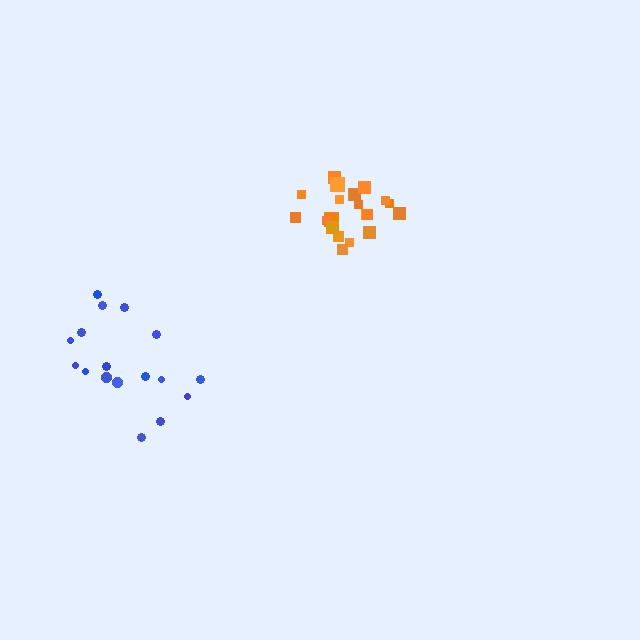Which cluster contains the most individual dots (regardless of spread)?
Orange (21).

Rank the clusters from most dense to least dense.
orange, blue.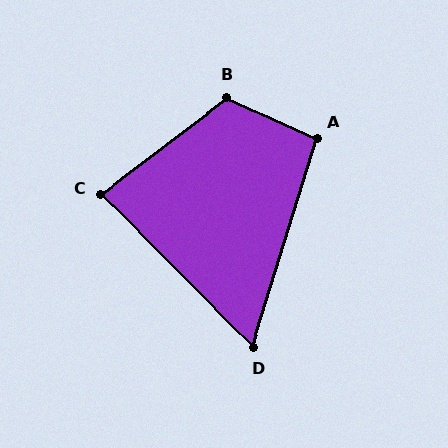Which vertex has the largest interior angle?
B, at approximately 118 degrees.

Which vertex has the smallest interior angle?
D, at approximately 62 degrees.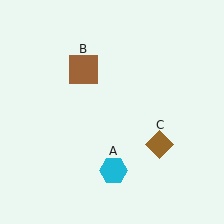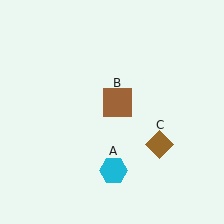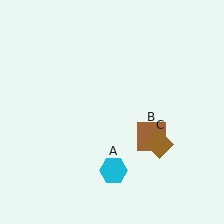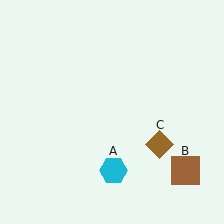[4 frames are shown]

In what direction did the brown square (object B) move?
The brown square (object B) moved down and to the right.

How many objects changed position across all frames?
1 object changed position: brown square (object B).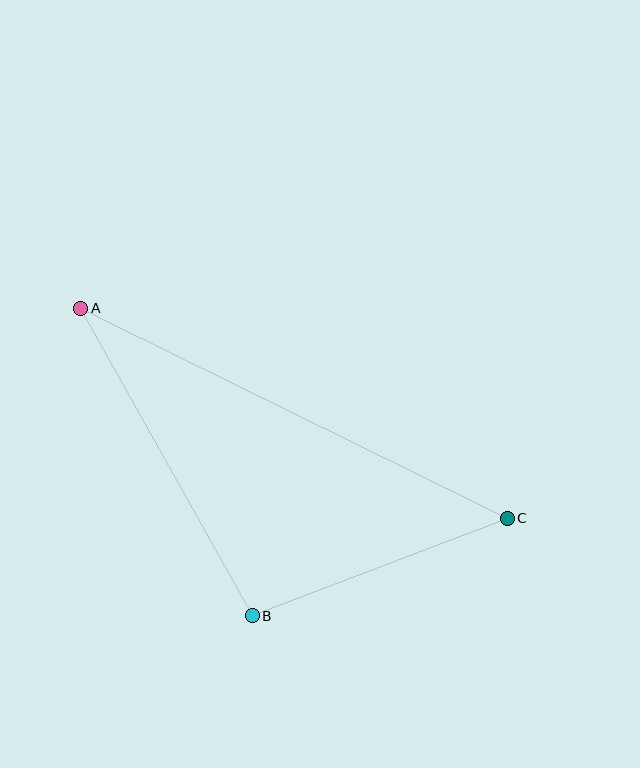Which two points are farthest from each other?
Points A and C are farthest from each other.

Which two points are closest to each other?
Points B and C are closest to each other.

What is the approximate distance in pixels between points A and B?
The distance between A and B is approximately 352 pixels.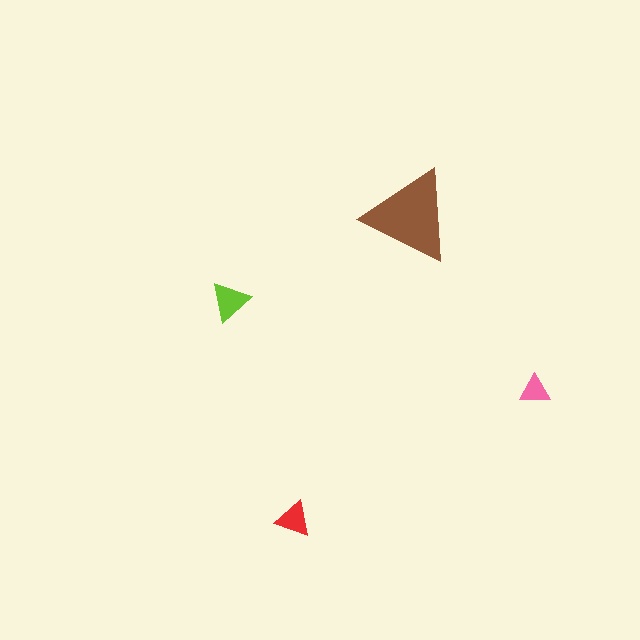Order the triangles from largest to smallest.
the brown one, the lime one, the red one, the pink one.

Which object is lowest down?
The red triangle is bottommost.